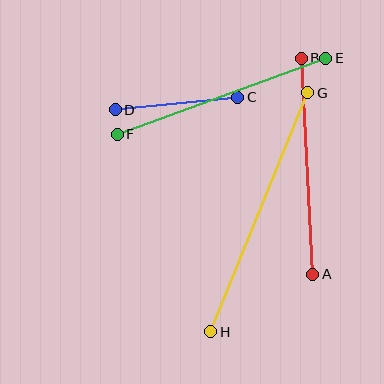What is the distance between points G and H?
The distance is approximately 258 pixels.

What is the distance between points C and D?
The distance is approximately 123 pixels.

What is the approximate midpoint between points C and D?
The midpoint is at approximately (177, 104) pixels.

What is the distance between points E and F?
The distance is approximately 222 pixels.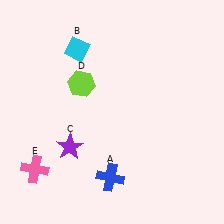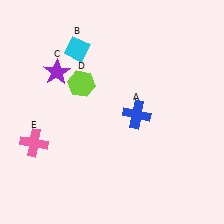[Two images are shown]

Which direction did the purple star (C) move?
The purple star (C) moved up.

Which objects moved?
The objects that moved are: the blue cross (A), the purple star (C), the pink cross (E).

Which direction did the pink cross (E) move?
The pink cross (E) moved up.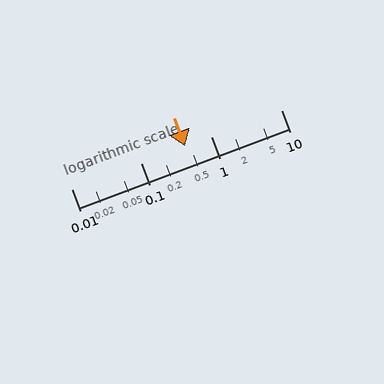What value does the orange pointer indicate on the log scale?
The pointer indicates approximately 0.42.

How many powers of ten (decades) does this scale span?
The scale spans 3 decades, from 0.01 to 10.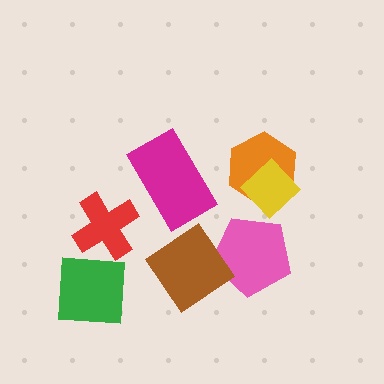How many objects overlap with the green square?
1 object overlaps with the green square.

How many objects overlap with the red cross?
1 object overlaps with the red cross.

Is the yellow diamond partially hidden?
No, no other shape covers it.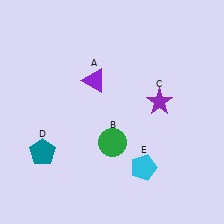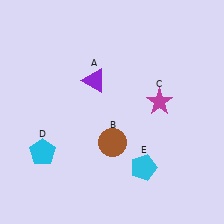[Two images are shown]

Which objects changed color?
B changed from green to brown. C changed from purple to magenta. D changed from teal to cyan.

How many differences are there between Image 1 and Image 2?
There are 3 differences between the two images.